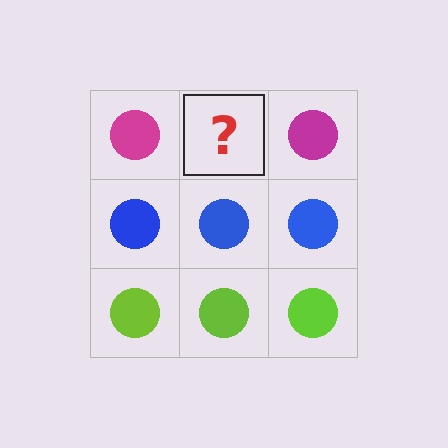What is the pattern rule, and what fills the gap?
The rule is that each row has a consistent color. The gap should be filled with a magenta circle.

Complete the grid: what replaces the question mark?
The question mark should be replaced with a magenta circle.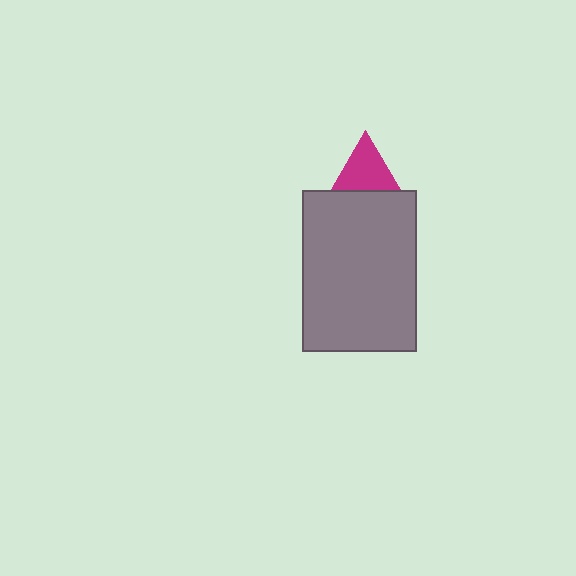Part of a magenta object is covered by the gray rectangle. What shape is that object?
It is a triangle.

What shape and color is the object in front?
The object in front is a gray rectangle.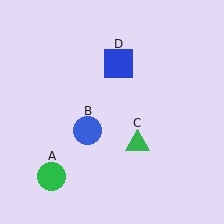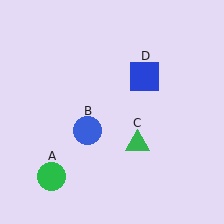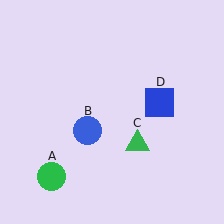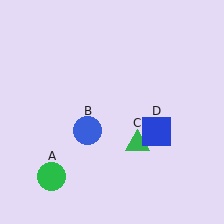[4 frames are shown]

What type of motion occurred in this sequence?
The blue square (object D) rotated clockwise around the center of the scene.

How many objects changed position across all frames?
1 object changed position: blue square (object D).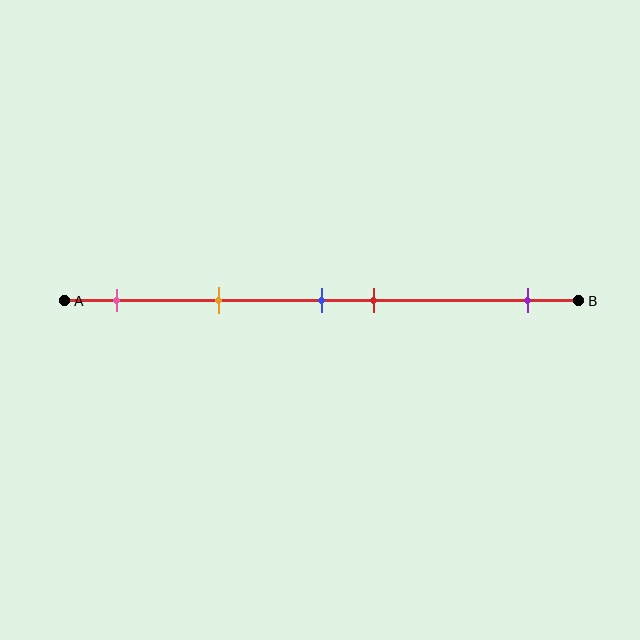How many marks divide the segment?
There are 5 marks dividing the segment.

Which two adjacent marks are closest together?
The blue and red marks are the closest adjacent pair.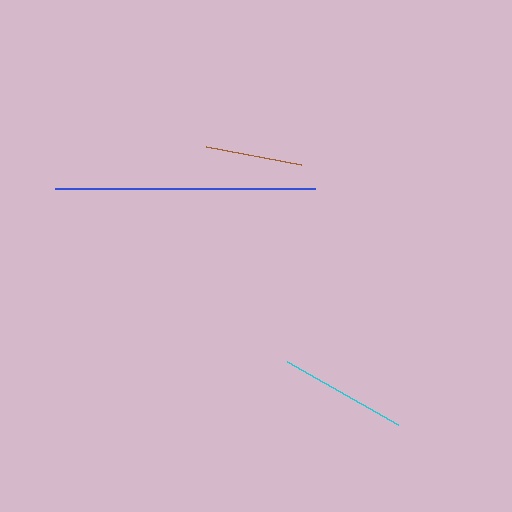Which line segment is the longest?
The blue line is the longest at approximately 259 pixels.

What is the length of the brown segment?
The brown segment is approximately 96 pixels long.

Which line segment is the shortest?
The brown line is the shortest at approximately 96 pixels.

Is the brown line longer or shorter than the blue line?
The blue line is longer than the brown line.